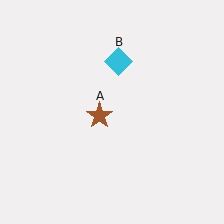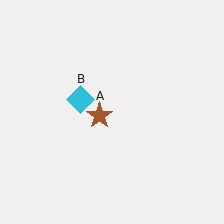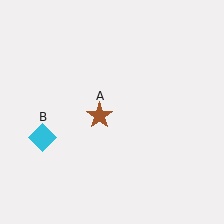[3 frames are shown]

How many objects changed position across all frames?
1 object changed position: cyan diamond (object B).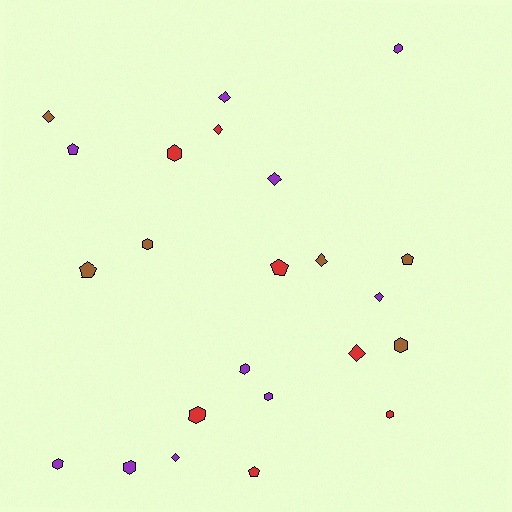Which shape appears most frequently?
Hexagon, with 10 objects.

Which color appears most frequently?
Purple, with 10 objects.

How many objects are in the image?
There are 23 objects.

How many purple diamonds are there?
There are 4 purple diamonds.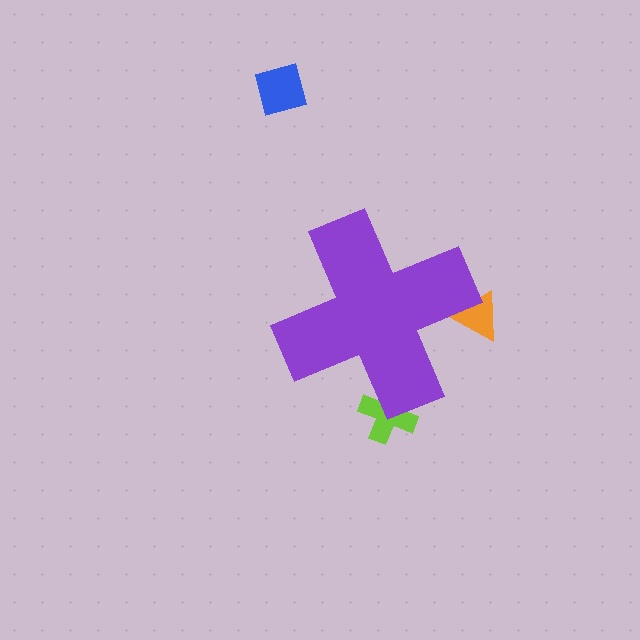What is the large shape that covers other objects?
A purple cross.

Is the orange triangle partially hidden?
Yes, the orange triangle is partially hidden behind the purple cross.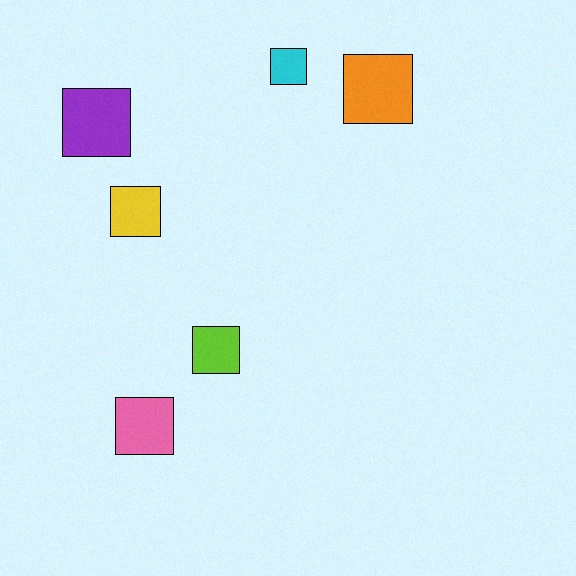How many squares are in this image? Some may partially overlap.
There are 6 squares.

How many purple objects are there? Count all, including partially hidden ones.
There is 1 purple object.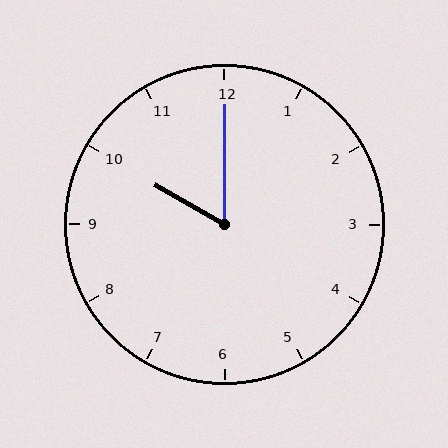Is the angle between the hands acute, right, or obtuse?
It is acute.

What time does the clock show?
10:00.